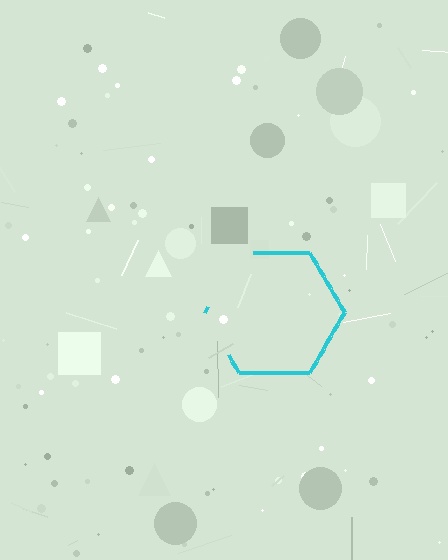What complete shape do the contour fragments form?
The contour fragments form a hexagon.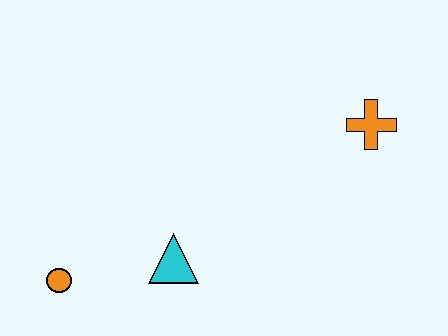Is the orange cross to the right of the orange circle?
Yes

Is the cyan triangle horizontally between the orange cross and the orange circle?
Yes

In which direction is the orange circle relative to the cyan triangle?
The orange circle is to the left of the cyan triangle.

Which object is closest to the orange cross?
The cyan triangle is closest to the orange cross.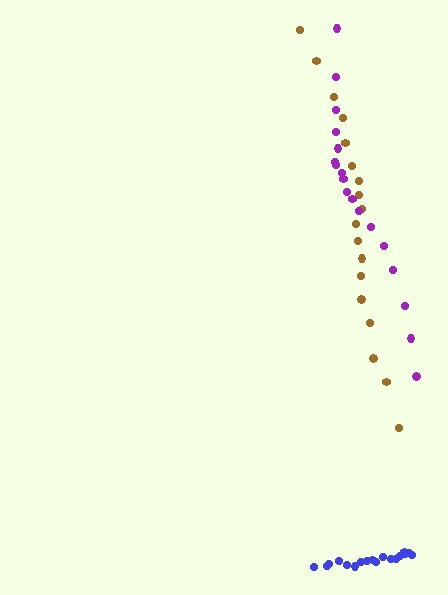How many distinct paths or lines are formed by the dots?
There are 3 distinct paths.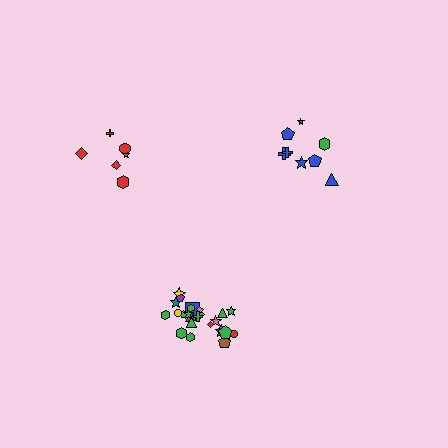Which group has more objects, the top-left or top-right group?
The top-right group.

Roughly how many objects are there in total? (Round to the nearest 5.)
Roughly 40 objects in total.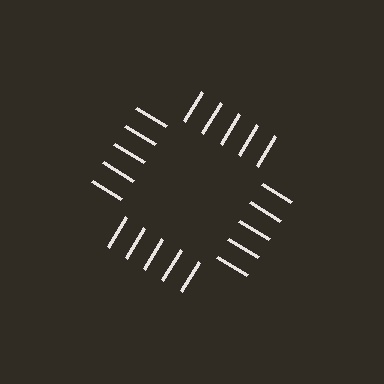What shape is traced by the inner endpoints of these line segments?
An illusory square — the line segments terminate on its edges but no continuous stroke is drawn.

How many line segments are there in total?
20 — 5 along each of the 4 edges.